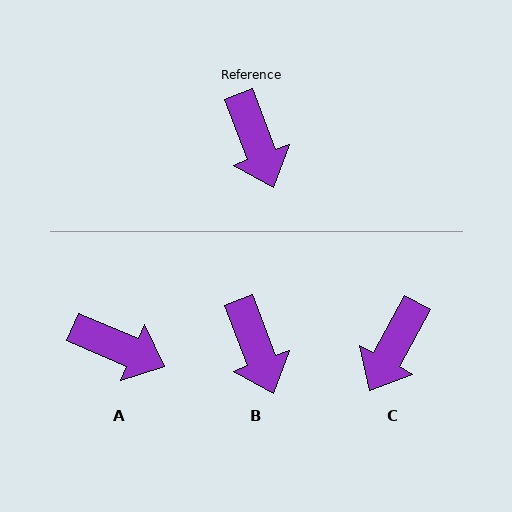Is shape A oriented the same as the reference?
No, it is off by about 47 degrees.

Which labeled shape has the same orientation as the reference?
B.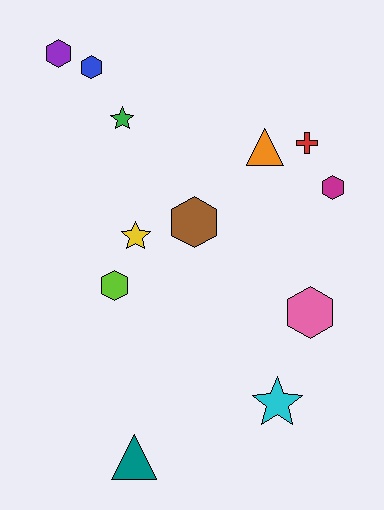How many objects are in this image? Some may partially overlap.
There are 12 objects.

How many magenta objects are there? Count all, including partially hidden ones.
There is 1 magenta object.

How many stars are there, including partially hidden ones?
There are 3 stars.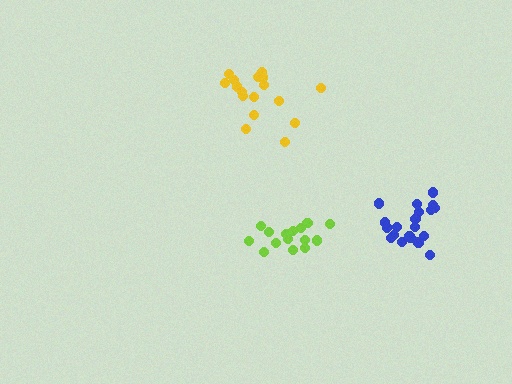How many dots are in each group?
Group 1: 17 dots, Group 2: 15 dots, Group 3: 20 dots (52 total).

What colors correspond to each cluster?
The clusters are colored: yellow, lime, blue.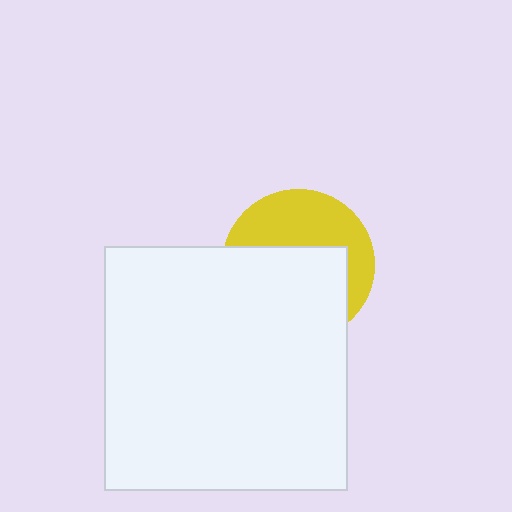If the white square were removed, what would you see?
You would see the complete yellow circle.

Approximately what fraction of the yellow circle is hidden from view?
Roughly 57% of the yellow circle is hidden behind the white square.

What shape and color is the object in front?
The object in front is a white square.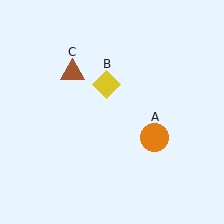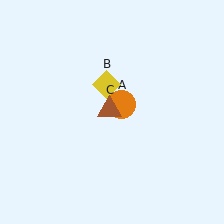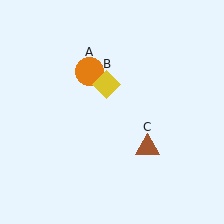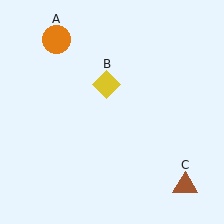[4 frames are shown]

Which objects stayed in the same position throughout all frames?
Yellow diamond (object B) remained stationary.